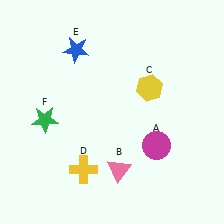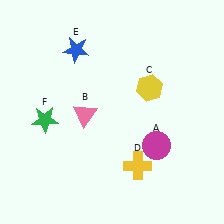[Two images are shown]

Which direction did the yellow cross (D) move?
The yellow cross (D) moved right.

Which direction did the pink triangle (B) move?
The pink triangle (B) moved up.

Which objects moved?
The objects that moved are: the pink triangle (B), the yellow cross (D).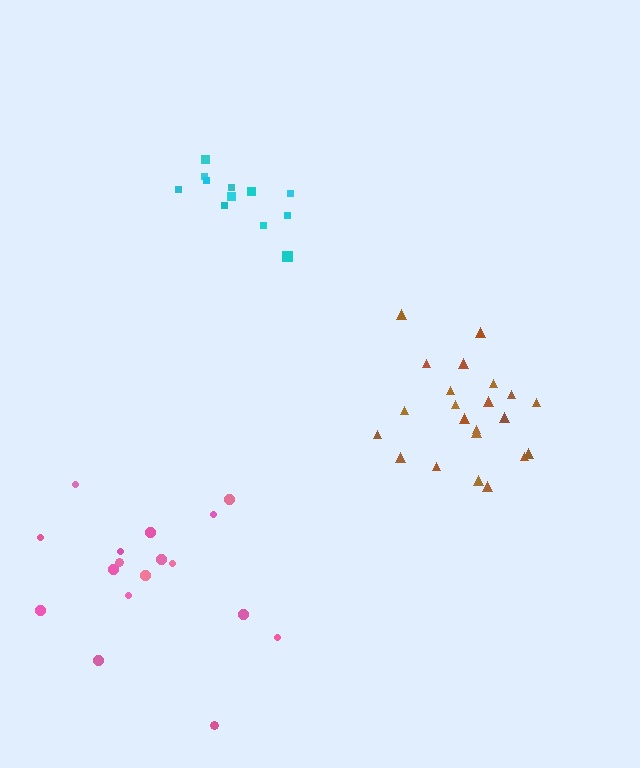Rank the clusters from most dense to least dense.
cyan, brown, pink.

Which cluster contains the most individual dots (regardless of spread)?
Brown (22).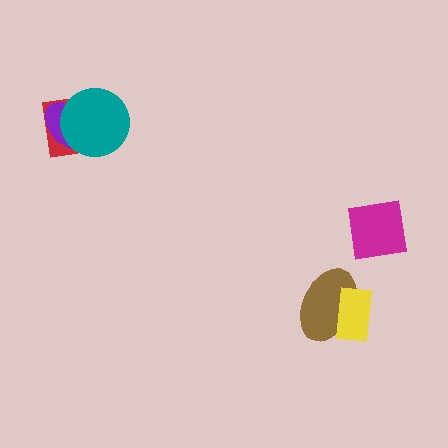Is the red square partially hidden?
Yes, it is partially covered by another shape.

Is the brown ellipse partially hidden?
Yes, it is partially covered by another shape.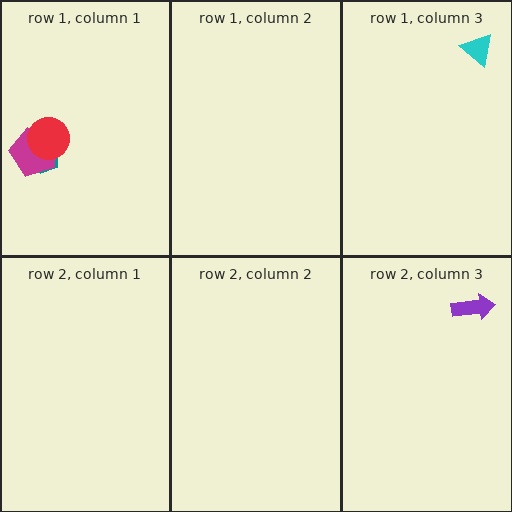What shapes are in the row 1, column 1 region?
The teal trapezoid, the magenta pentagon, the red circle.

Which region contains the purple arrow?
The row 2, column 3 region.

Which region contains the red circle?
The row 1, column 1 region.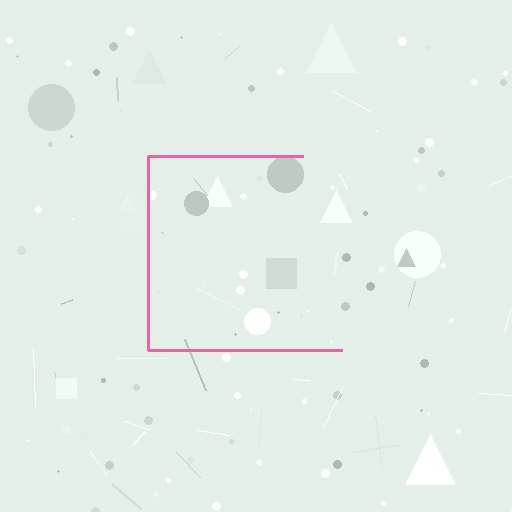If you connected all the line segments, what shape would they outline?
They would outline a square.